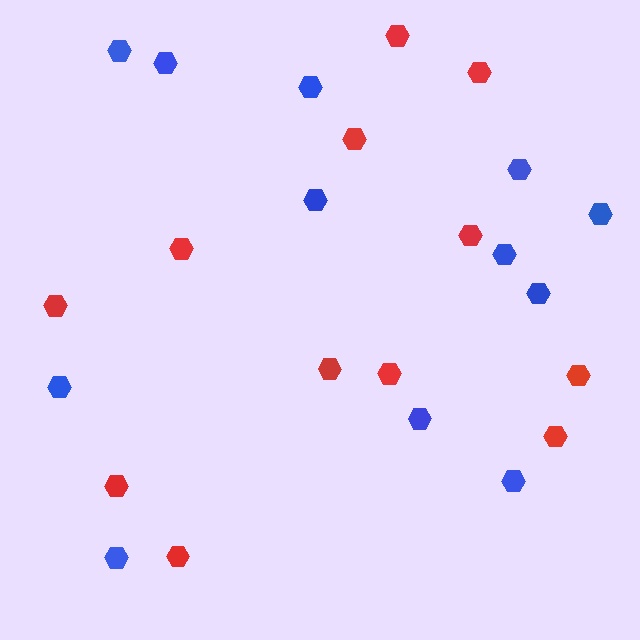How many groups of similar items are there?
There are 2 groups: one group of blue hexagons (12) and one group of red hexagons (12).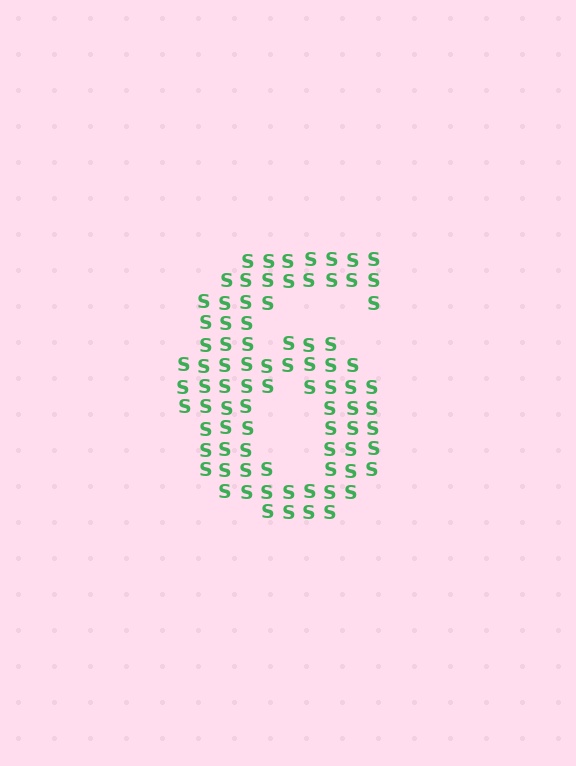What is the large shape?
The large shape is the digit 6.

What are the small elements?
The small elements are letter S's.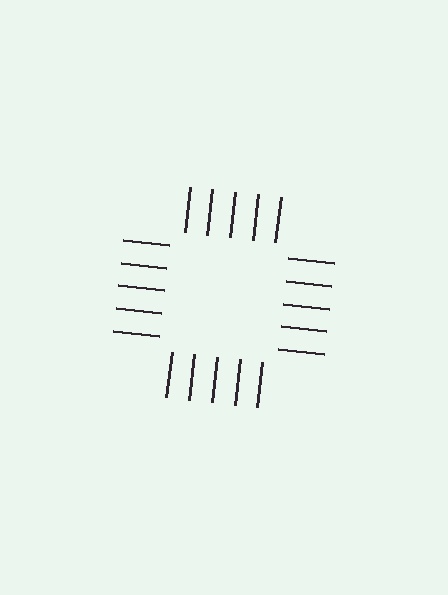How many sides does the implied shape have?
4 sides — the line-ends trace a square.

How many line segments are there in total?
20 — 5 along each of the 4 edges.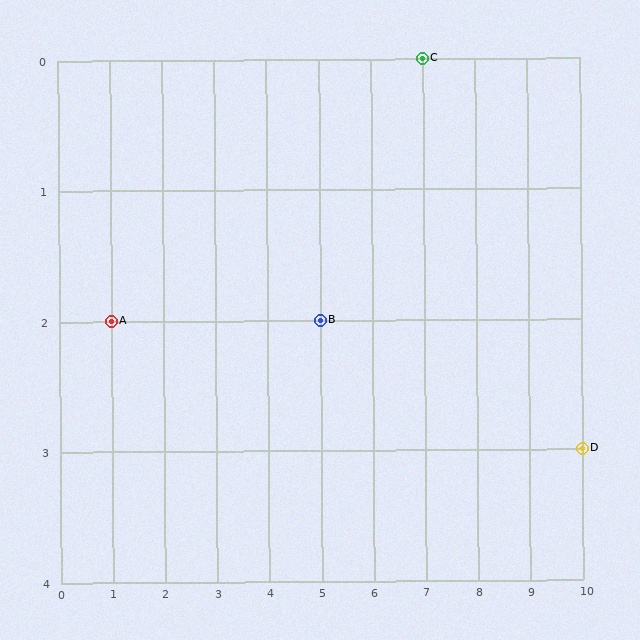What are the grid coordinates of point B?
Point B is at grid coordinates (5, 2).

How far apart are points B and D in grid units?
Points B and D are 5 columns and 1 row apart (about 5.1 grid units diagonally).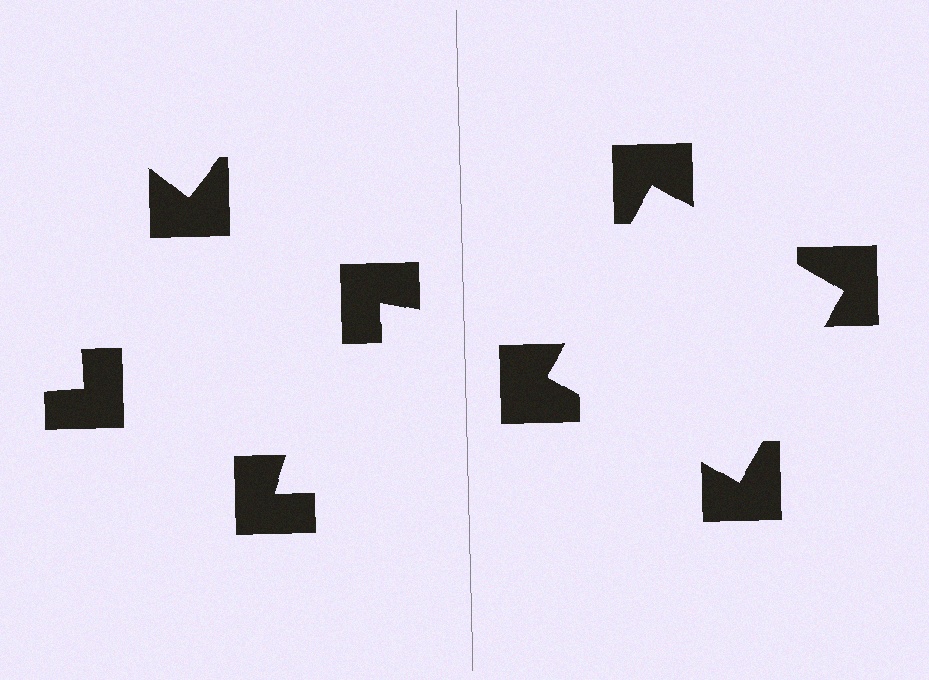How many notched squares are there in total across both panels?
8 — 4 on each side.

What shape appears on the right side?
An illusory square.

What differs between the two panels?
The notched squares are positioned identically on both sides; only the wedge orientations differ. On the right they align to a square; on the left they are misaligned.